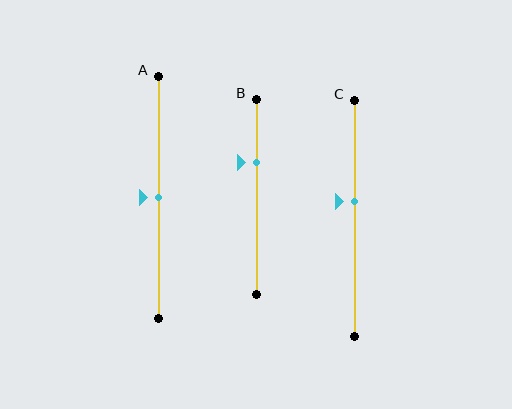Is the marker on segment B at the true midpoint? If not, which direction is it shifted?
No, the marker on segment B is shifted upward by about 18% of the segment length.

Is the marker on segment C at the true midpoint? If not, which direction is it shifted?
No, the marker on segment C is shifted upward by about 7% of the segment length.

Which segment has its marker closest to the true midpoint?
Segment A has its marker closest to the true midpoint.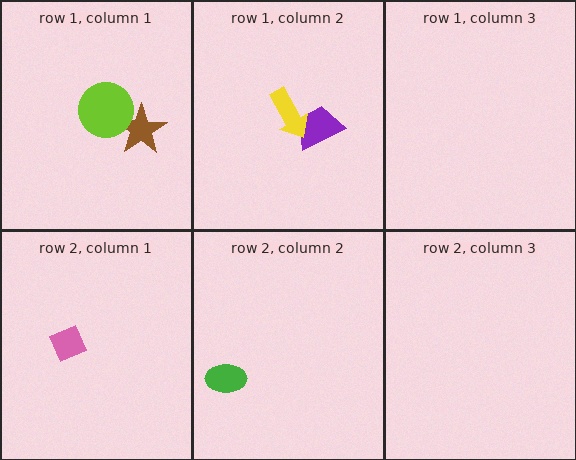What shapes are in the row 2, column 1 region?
The pink diamond.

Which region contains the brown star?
The row 1, column 1 region.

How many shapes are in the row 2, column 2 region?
1.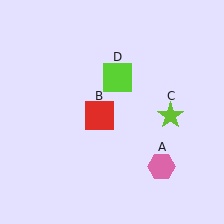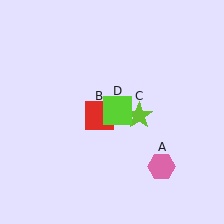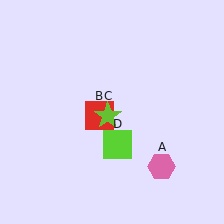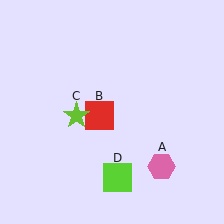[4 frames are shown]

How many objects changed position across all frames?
2 objects changed position: lime star (object C), lime square (object D).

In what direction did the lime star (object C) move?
The lime star (object C) moved left.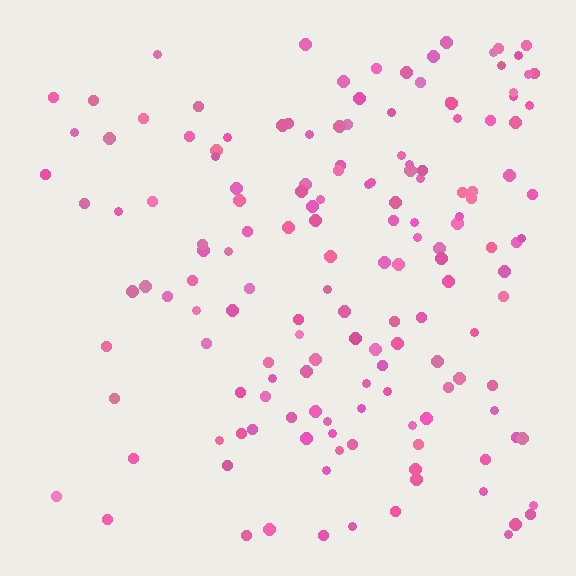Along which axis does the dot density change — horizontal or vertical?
Horizontal.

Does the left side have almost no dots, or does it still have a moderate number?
Still a moderate number, just noticeably fewer than the right.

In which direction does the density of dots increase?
From left to right, with the right side densest.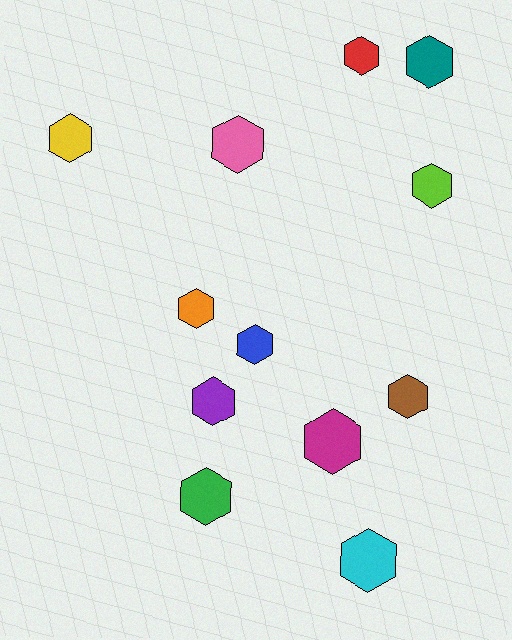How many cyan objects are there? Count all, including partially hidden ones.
There is 1 cyan object.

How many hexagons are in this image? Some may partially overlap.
There are 12 hexagons.